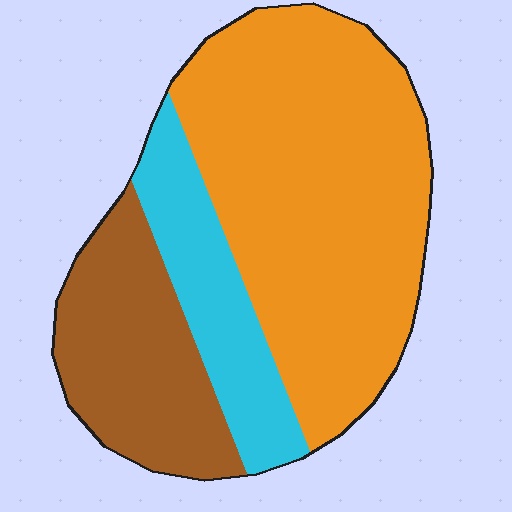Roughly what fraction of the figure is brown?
Brown covers 24% of the figure.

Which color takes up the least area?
Cyan, at roughly 20%.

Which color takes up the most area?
Orange, at roughly 60%.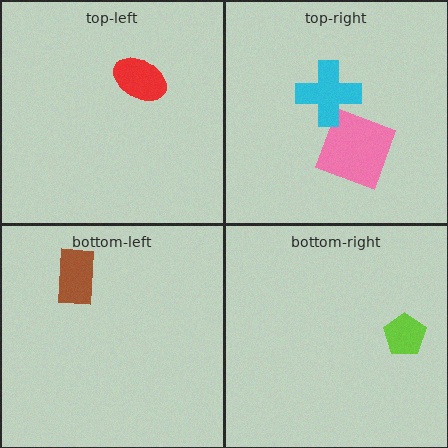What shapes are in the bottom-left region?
The brown rectangle.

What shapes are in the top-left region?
The red ellipse.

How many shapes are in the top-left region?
1.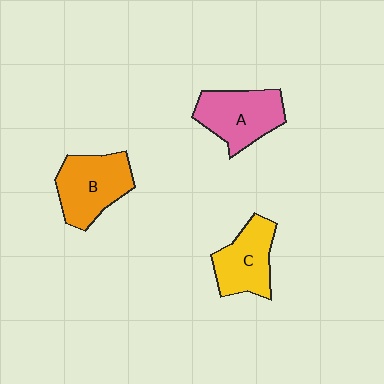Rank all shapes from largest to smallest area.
From largest to smallest: B (orange), A (pink), C (yellow).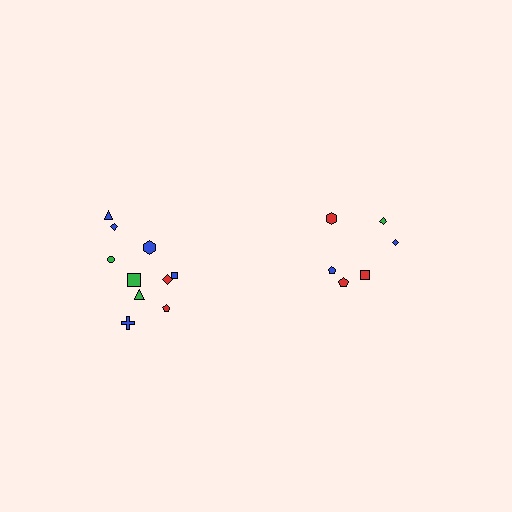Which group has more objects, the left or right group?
The left group.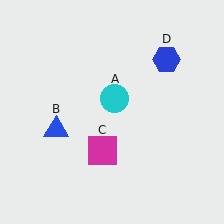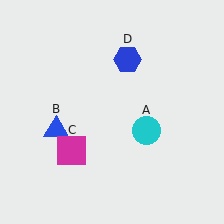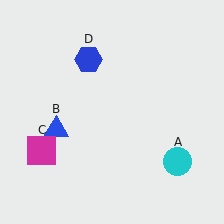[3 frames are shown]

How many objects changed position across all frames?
3 objects changed position: cyan circle (object A), magenta square (object C), blue hexagon (object D).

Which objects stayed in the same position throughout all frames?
Blue triangle (object B) remained stationary.